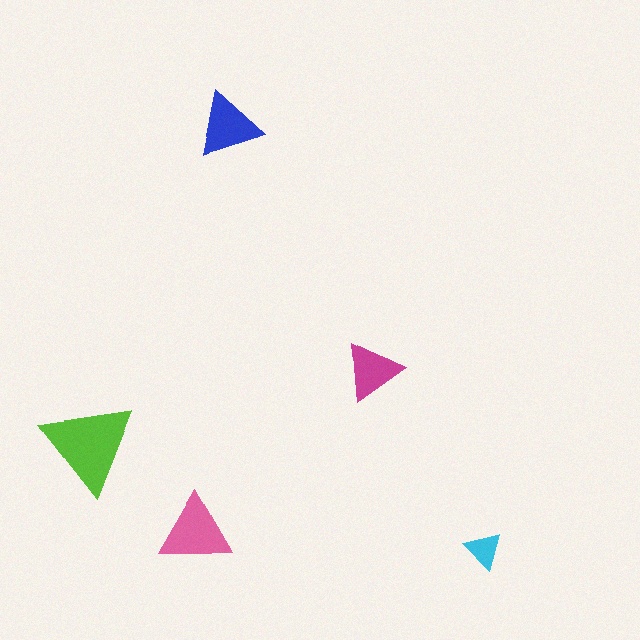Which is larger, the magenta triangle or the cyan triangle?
The magenta one.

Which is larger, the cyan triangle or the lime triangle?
The lime one.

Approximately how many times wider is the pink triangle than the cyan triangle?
About 2 times wider.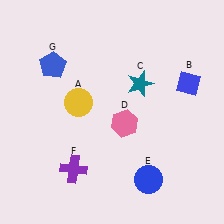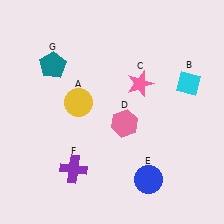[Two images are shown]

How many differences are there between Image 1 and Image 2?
There are 3 differences between the two images.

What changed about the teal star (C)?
In Image 1, C is teal. In Image 2, it changed to pink.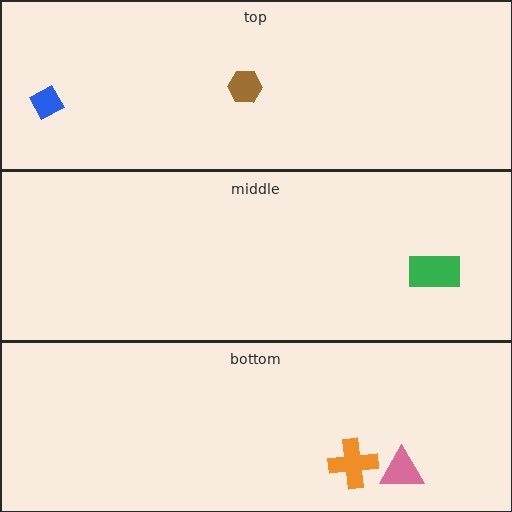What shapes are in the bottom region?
The orange cross, the pink triangle.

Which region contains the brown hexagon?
The top region.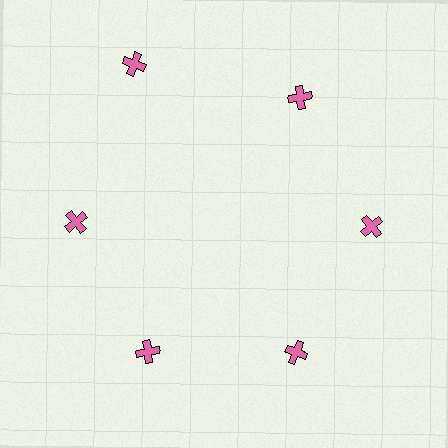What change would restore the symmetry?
The symmetry would be restored by moving it inward, back onto the ring so that all 6 crosses sit at equal angles and equal distance from the center.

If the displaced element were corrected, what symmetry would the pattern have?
It would have 6-fold rotational symmetry — the pattern would map onto itself every 60 degrees.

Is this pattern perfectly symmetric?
No. The 6 pink crosses are arranged in a ring, but one element near the 11 o'clock position is pushed outward from the center, breaking the 6-fold rotational symmetry.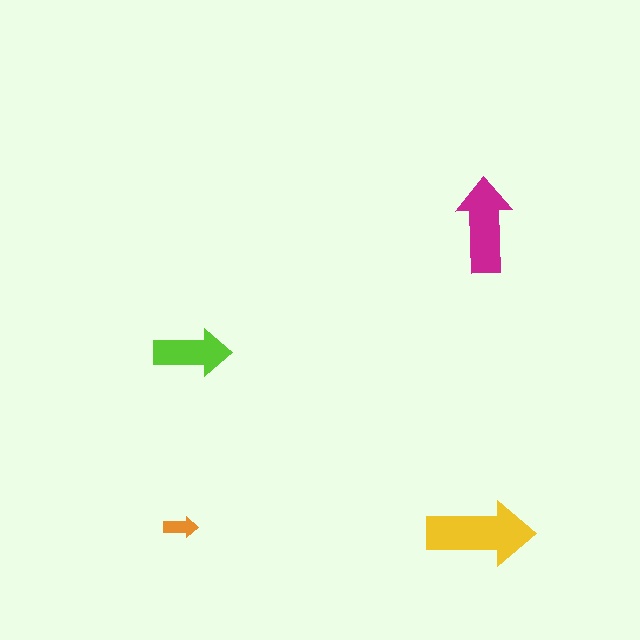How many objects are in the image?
There are 4 objects in the image.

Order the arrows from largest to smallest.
the yellow one, the magenta one, the lime one, the orange one.